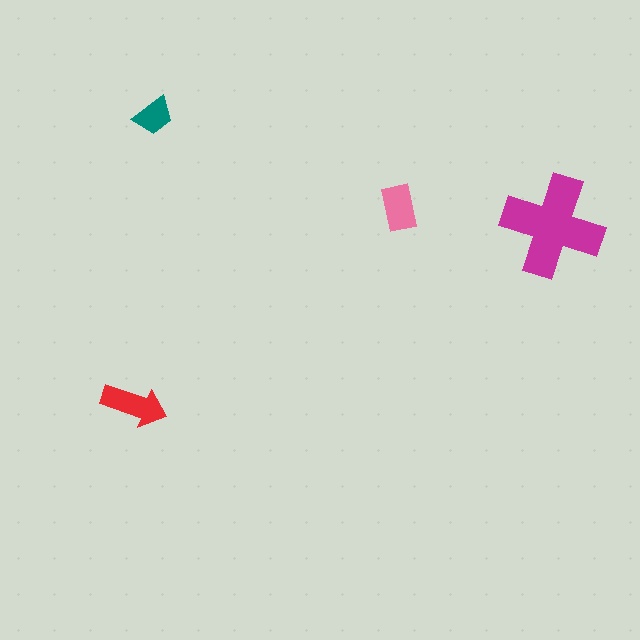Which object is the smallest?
The teal trapezoid.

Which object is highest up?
The teal trapezoid is topmost.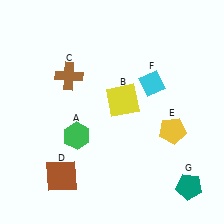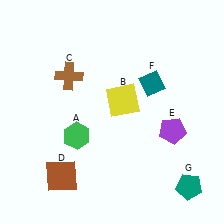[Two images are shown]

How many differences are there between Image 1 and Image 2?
There are 2 differences between the two images.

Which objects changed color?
E changed from yellow to purple. F changed from cyan to teal.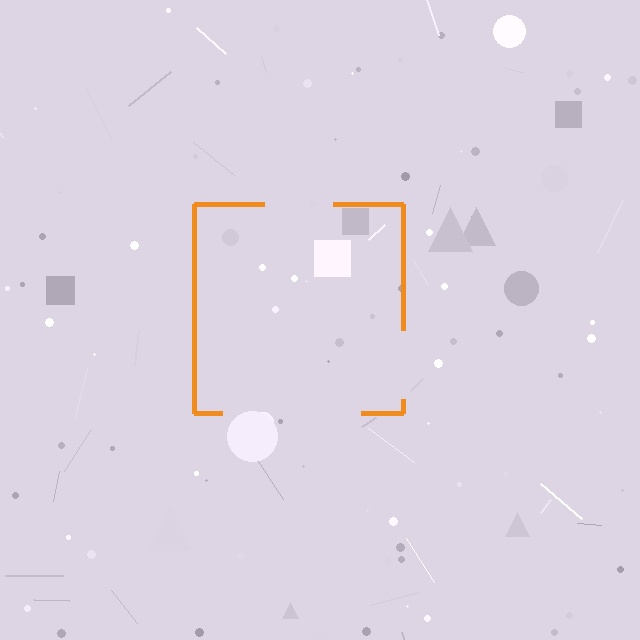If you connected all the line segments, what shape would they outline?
They would outline a square.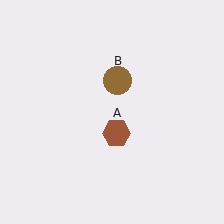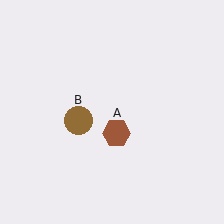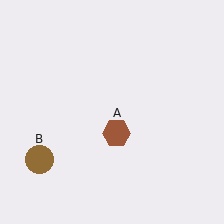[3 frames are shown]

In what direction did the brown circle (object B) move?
The brown circle (object B) moved down and to the left.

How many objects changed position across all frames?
1 object changed position: brown circle (object B).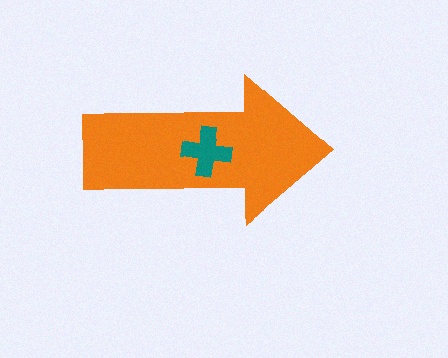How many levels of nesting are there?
2.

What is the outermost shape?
The orange arrow.